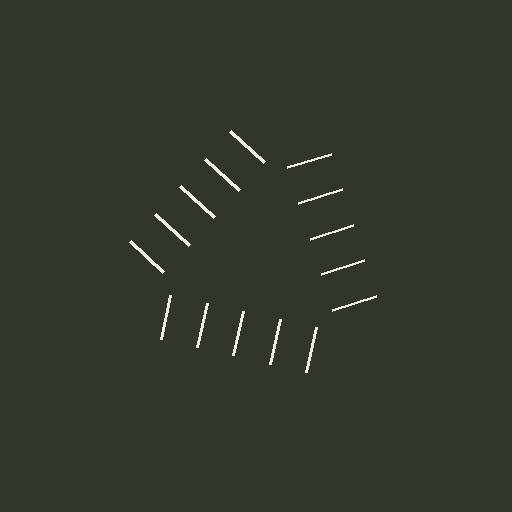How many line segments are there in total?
15 — 5 along each of the 3 edges.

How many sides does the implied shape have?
3 sides — the line-ends trace a triangle.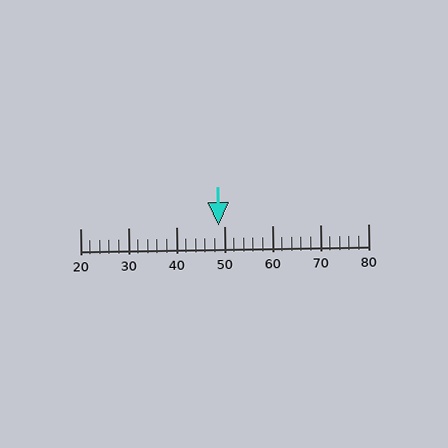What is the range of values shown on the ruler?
The ruler shows values from 20 to 80.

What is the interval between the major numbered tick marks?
The major tick marks are spaced 10 units apart.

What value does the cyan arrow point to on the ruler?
The cyan arrow points to approximately 49.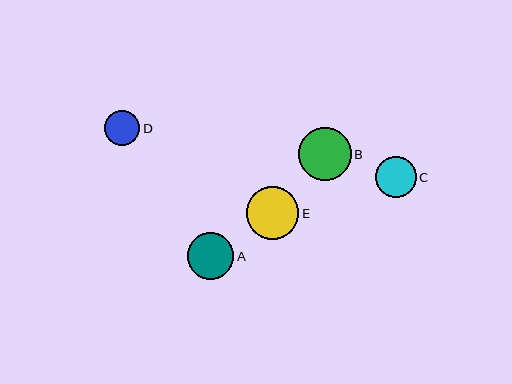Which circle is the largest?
Circle B is the largest with a size of approximately 53 pixels.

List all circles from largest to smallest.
From largest to smallest: B, E, A, C, D.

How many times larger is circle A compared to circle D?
Circle A is approximately 1.3 times the size of circle D.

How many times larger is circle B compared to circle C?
Circle B is approximately 1.3 times the size of circle C.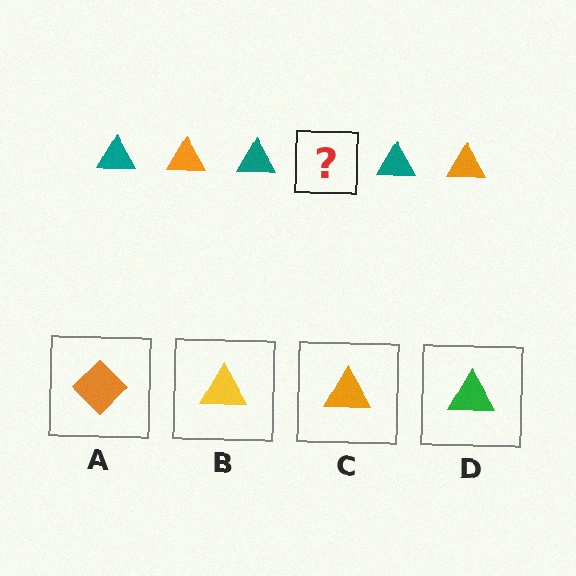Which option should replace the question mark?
Option C.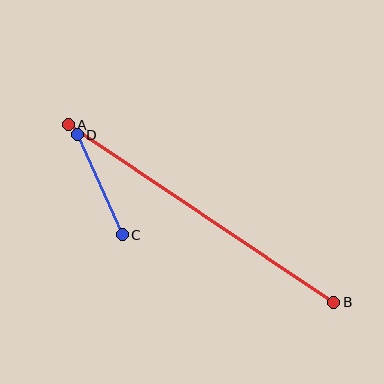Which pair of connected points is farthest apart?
Points A and B are farthest apart.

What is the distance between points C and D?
The distance is approximately 110 pixels.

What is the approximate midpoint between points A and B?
The midpoint is at approximately (201, 214) pixels.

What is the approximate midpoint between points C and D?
The midpoint is at approximately (100, 185) pixels.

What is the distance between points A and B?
The distance is approximately 320 pixels.